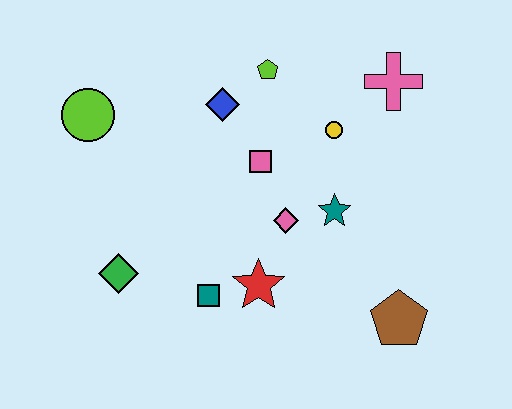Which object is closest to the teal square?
The red star is closest to the teal square.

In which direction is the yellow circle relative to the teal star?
The yellow circle is above the teal star.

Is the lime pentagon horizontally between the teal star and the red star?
Yes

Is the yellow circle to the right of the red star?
Yes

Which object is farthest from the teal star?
The lime circle is farthest from the teal star.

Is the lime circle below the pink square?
No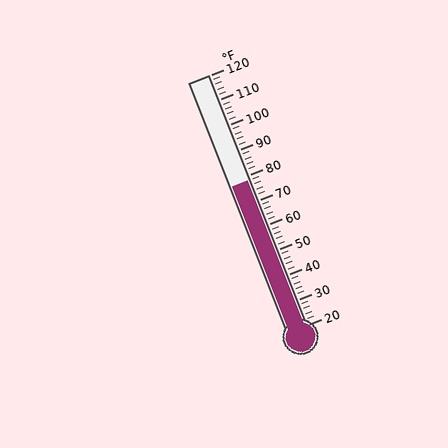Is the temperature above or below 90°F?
The temperature is below 90°F.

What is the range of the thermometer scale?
The thermometer scale ranges from 20°F to 120°F.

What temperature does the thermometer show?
The thermometer shows approximately 78°F.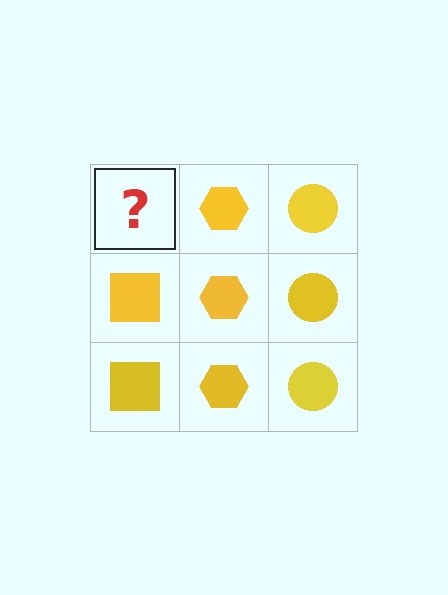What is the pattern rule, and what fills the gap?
The rule is that each column has a consistent shape. The gap should be filled with a yellow square.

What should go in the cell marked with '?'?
The missing cell should contain a yellow square.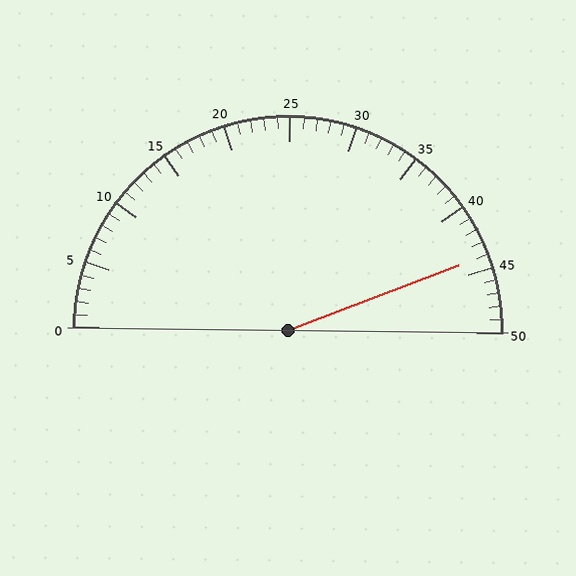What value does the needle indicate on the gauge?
The needle indicates approximately 44.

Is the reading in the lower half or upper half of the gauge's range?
The reading is in the upper half of the range (0 to 50).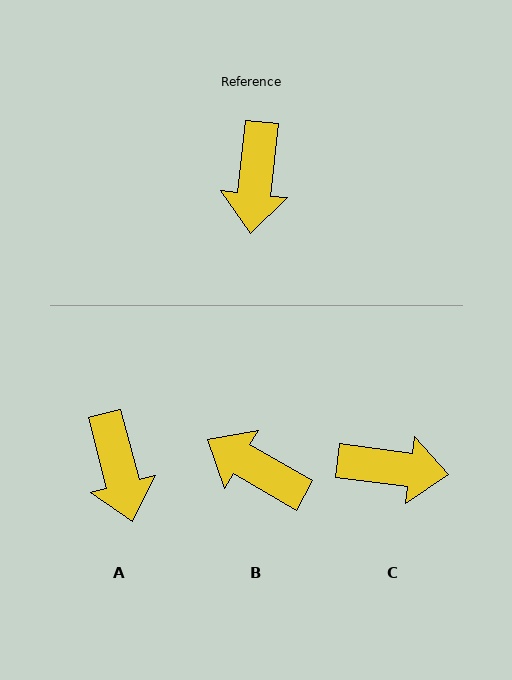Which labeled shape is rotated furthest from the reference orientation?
B, about 114 degrees away.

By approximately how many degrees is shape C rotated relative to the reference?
Approximately 89 degrees counter-clockwise.